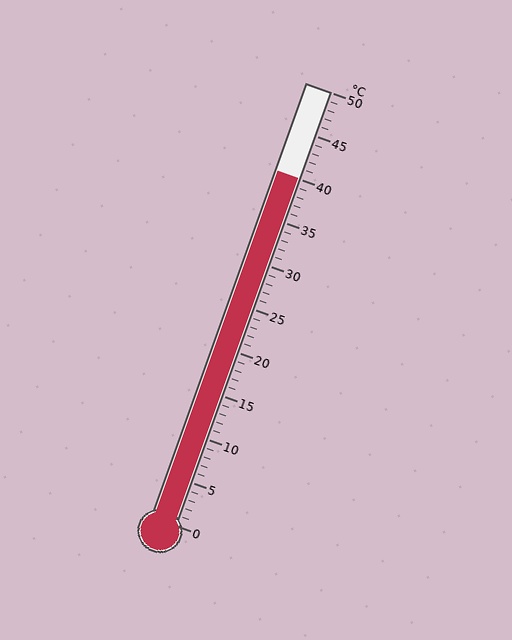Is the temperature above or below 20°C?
The temperature is above 20°C.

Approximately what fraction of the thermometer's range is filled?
The thermometer is filled to approximately 80% of its range.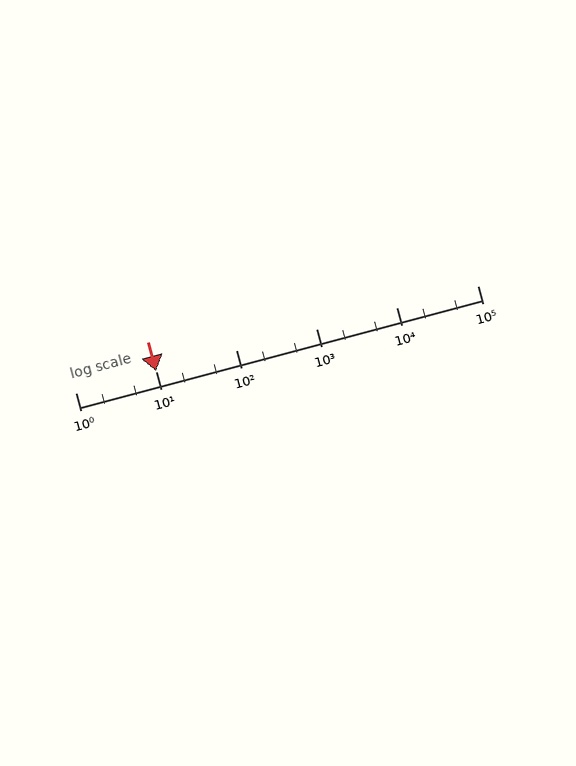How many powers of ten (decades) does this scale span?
The scale spans 5 decades, from 1 to 100000.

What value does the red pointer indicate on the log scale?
The pointer indicates approximately 10.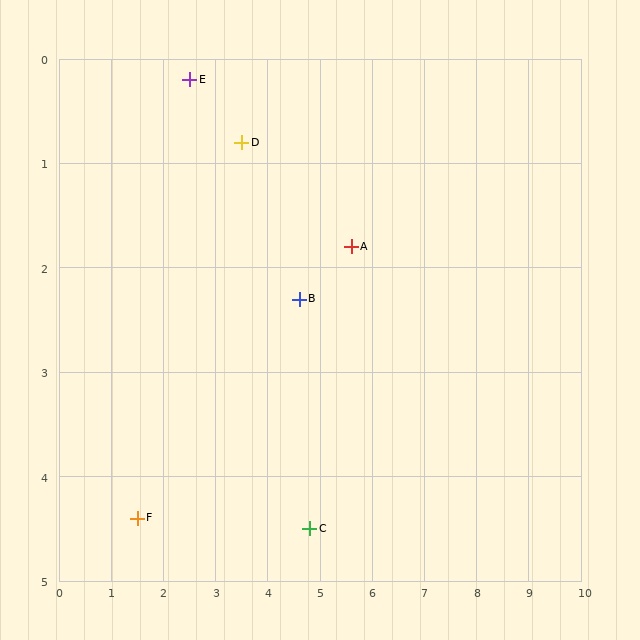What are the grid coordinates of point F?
Point F is at approximately (1.5, 4.4).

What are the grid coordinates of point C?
Point C is at approximately (4.8, 4.5).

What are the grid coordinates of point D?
Point D is at approximately (3.5, 0.8).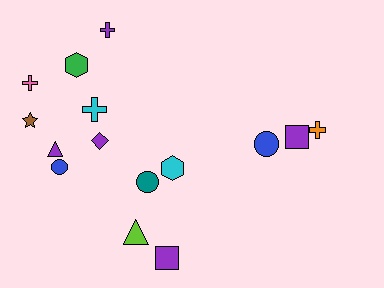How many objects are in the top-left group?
There are 8 objects.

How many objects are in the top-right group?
There are 3 objects.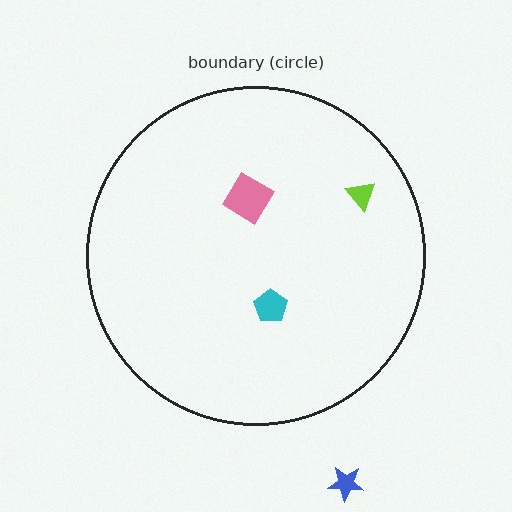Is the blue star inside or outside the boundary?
Outside.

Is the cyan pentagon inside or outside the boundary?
Inside.